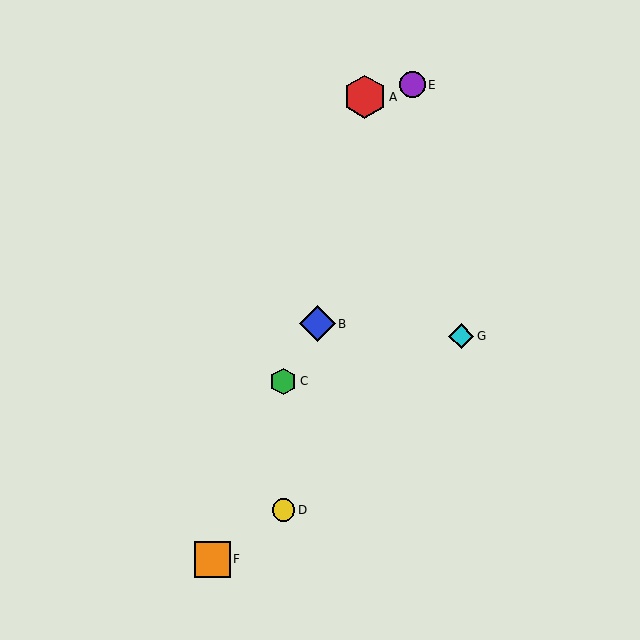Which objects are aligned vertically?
Objects C, D are aligned vertically.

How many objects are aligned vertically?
2 objects (C, D) are aligned vertically.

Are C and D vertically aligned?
Yes, both are at x≈283.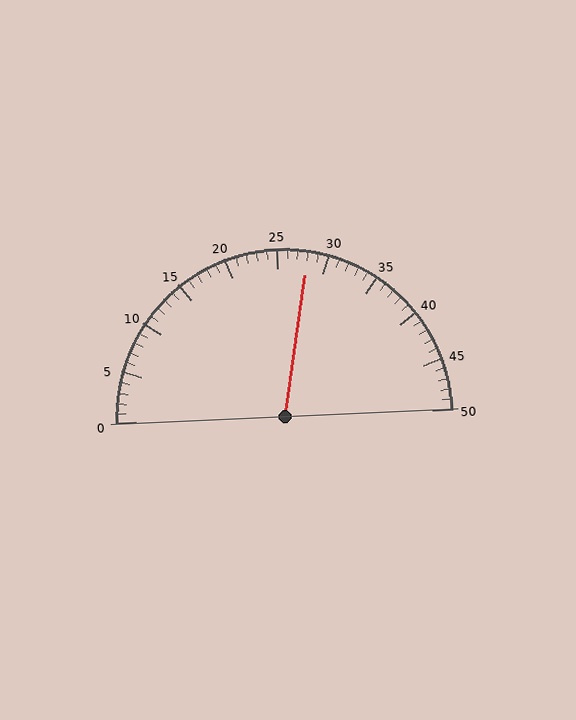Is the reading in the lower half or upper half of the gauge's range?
The reading is in the upper half of the range (0 to 50).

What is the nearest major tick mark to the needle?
The nearest major tick mark is 30.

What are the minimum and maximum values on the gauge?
The gauge ranges from 0 to 50.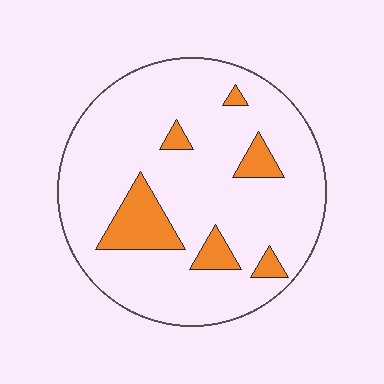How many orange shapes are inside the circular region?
6.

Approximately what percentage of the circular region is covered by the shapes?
Approximately 15%.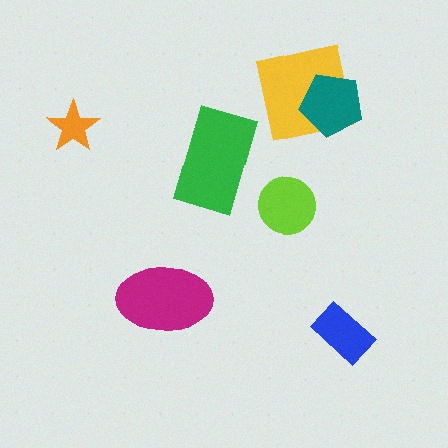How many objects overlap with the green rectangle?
0 objects overlap with the green rectangle.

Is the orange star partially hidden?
No, no other shape covers it.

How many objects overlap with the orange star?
0 objects overlap with the orange star.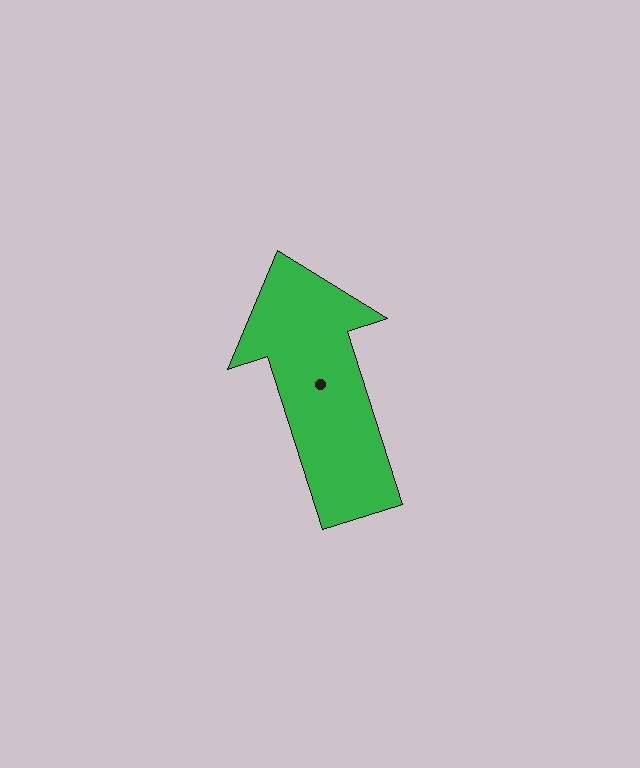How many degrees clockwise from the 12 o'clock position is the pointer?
Approximately 342 degrees.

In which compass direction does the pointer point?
North.